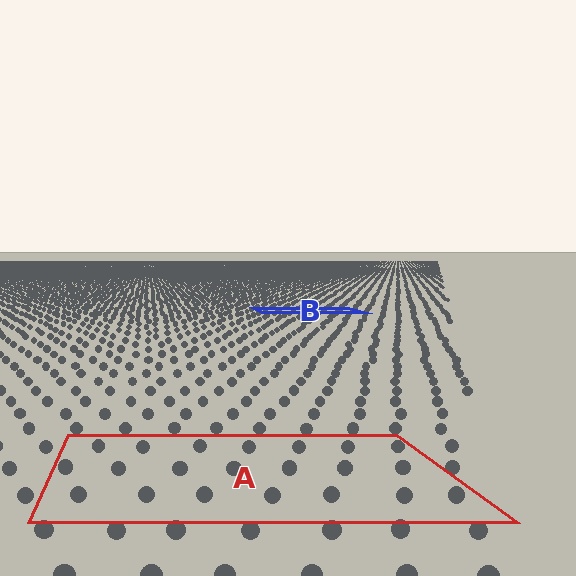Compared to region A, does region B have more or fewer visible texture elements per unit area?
Region B has more texture elements per unit area — they are packed more densely because it is farther away.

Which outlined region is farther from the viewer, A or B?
Region B is farther from the viewer — the texture elements inside it appear smaller and more densely packed.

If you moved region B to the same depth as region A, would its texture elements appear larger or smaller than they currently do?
They would appear larger. At a closer depth, the same texture elements are projected at a bigger on-screen size.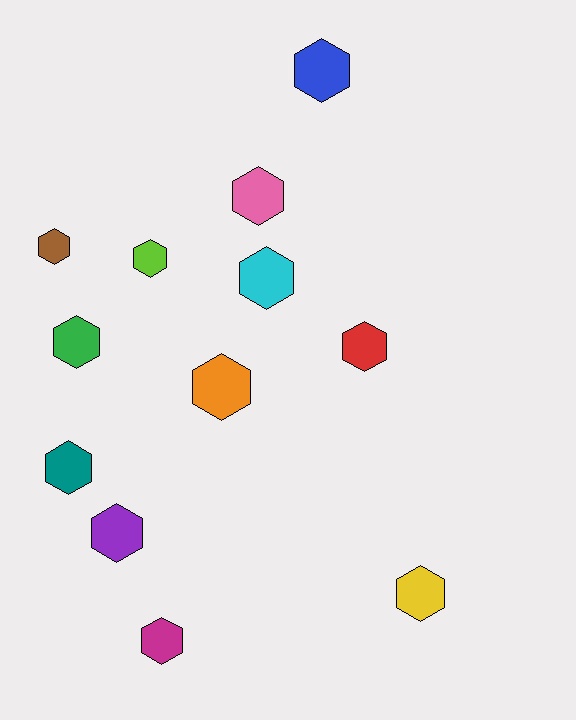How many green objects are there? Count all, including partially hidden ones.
There is 1 green object.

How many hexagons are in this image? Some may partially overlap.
There are 12 hexagons.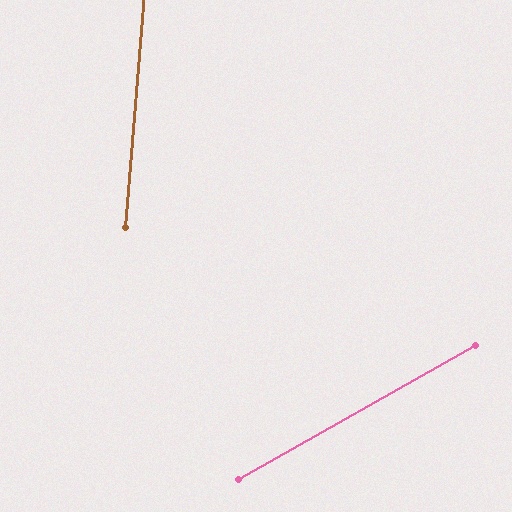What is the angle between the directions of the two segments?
Approximately 56 degrees.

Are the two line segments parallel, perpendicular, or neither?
Neither parallel nor perpendicular — they differ by about 56°.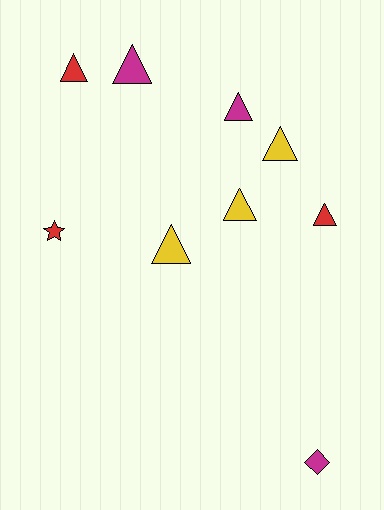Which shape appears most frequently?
Triangle, with 7 objects.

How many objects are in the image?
There are 9 objects.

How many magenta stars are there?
There are no magenta stars.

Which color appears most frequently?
Yellow, with 3 objects.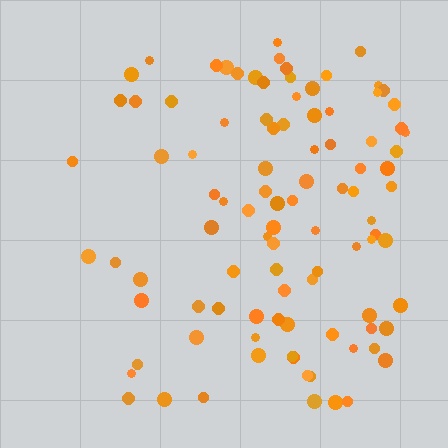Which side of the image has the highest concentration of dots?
The right.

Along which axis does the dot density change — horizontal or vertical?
Horizontal.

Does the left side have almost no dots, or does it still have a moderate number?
Still a moderate number, just noticeably fewer than the right.